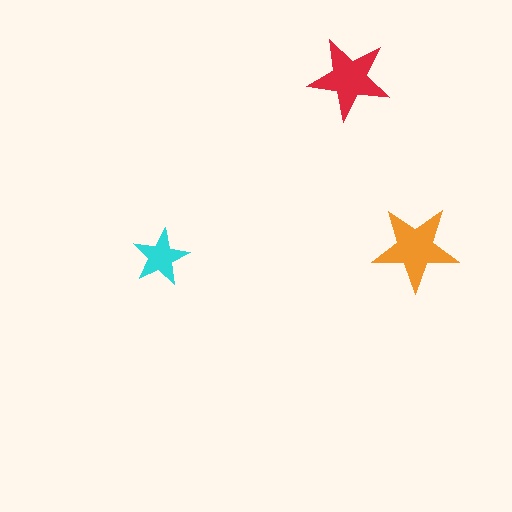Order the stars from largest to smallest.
the orange one, the red one, the cyan one.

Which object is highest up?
The red star is topmost.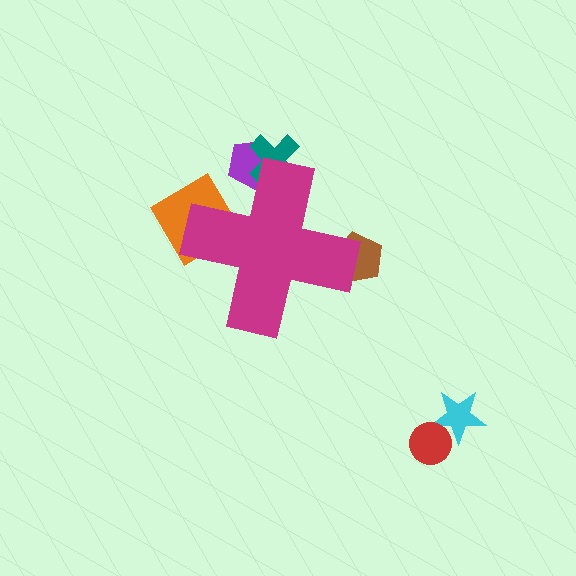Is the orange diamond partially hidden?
Yes, the orange diamond is partially hidden behind the magenta cross.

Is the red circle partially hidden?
No, the red circle is fully visible.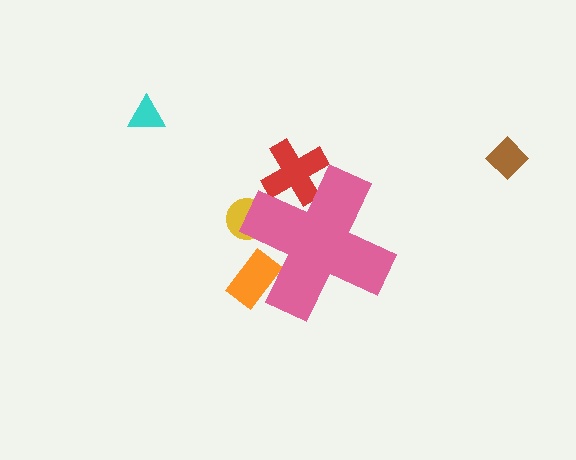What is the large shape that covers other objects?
A pink cross.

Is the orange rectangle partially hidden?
Yes, the orange rectangle is partially hidden behind the pink cross.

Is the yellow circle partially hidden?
Yes, the yellow circle is partially hidden behind the pink cross.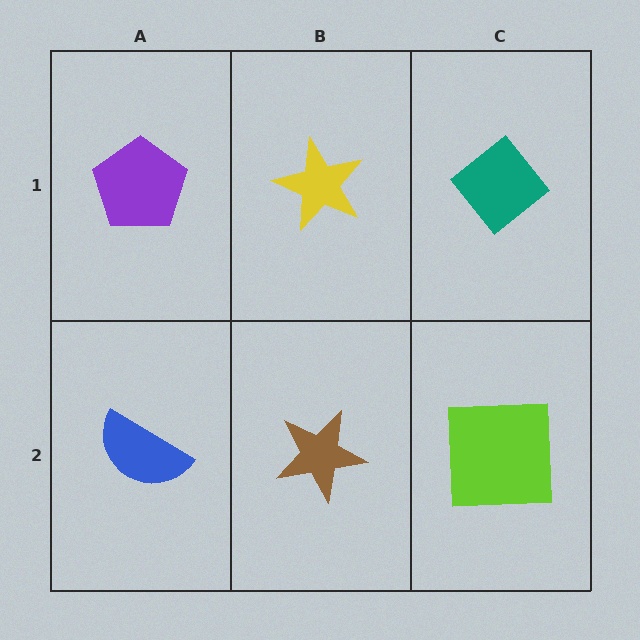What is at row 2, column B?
A brown star.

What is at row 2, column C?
A lime square.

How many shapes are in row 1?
3 shapes.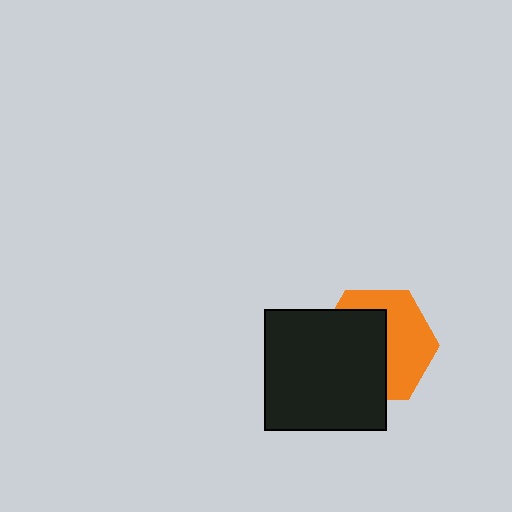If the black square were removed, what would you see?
You would see the complete orange hexagon.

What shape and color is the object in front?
The object in front is a black square.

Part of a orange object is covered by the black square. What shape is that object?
It is a hexagon.